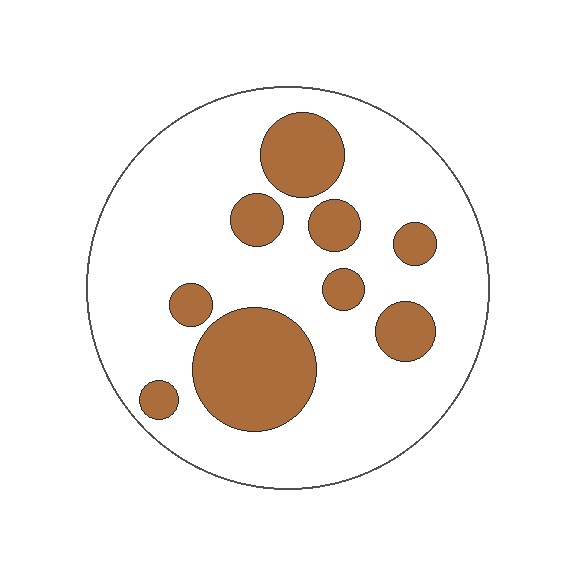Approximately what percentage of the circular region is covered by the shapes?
Approximately 25%.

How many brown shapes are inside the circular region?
9.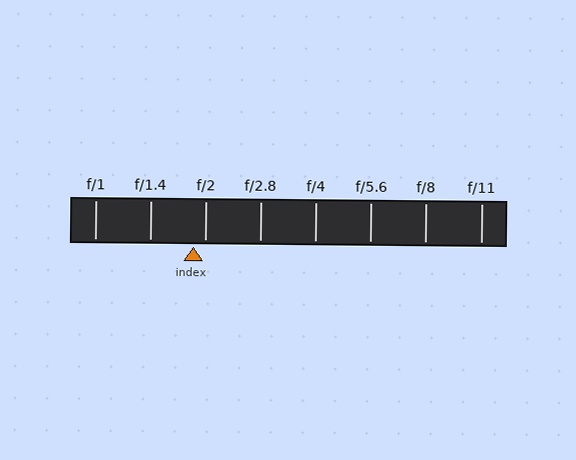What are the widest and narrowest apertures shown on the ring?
The widest aperture shown is f/1 and the narrowest is f/11.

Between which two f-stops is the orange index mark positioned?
The index mark is between f/1.4 and f/2.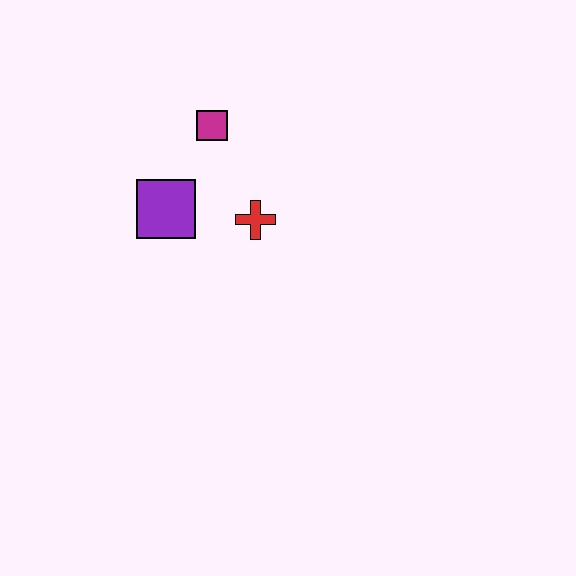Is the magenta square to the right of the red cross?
No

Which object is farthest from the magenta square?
The red cross is farthest from the magenta square.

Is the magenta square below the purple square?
No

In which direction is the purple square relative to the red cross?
The purple square is to the left of the red cross.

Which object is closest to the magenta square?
The purple square is closest to the magenta square.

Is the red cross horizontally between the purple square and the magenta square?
No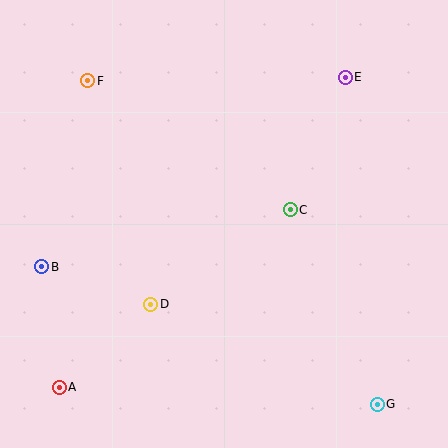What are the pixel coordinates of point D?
Point D is at (151, 304).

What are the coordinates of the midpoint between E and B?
The midpoint between E and B is at (194, 172).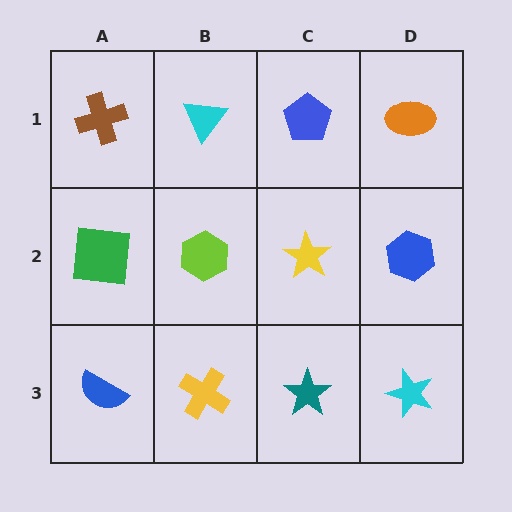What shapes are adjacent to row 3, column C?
A yellow star (row 2, column C), a yellow cross (row 3, column B), a cyan star (row 3, column D).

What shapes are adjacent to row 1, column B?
A lime hexagon (row 2, column B), a brown cross (row 1, column A), a blue pentagon (row 1, column C).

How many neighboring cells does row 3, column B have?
3.